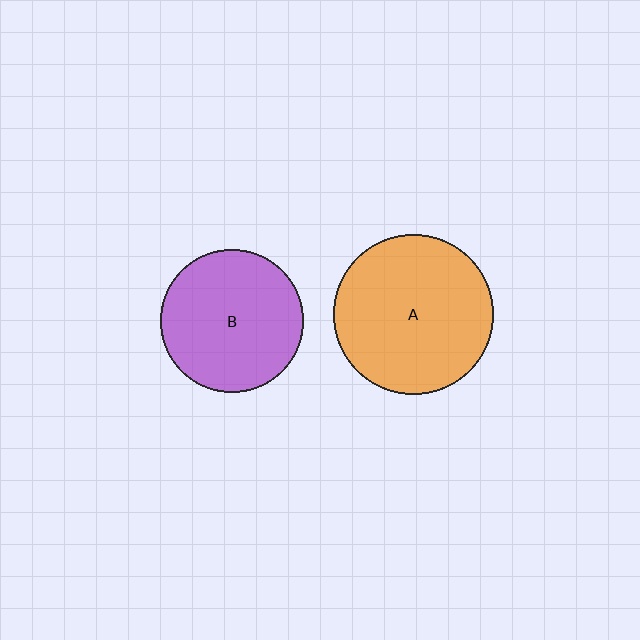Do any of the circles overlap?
No, none of the circles overlap.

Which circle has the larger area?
Circle A (orange).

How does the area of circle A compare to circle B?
Approximately 1.2 times.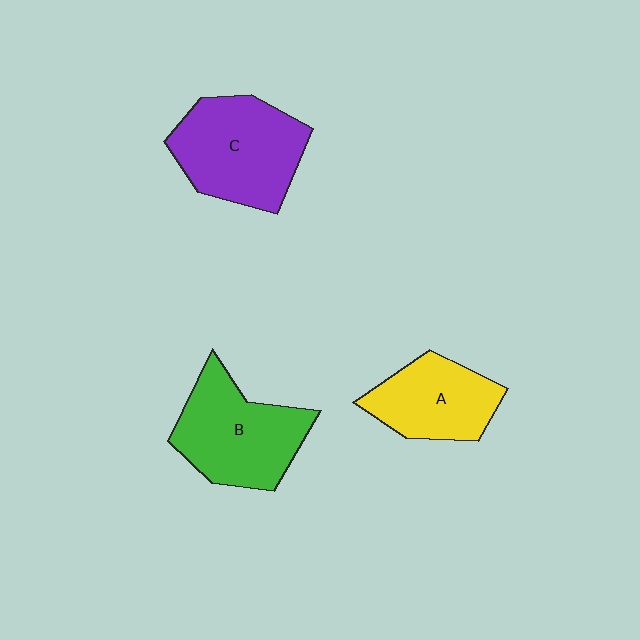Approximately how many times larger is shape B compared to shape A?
Approximately 1.3 times.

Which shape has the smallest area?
Shape A (yellow).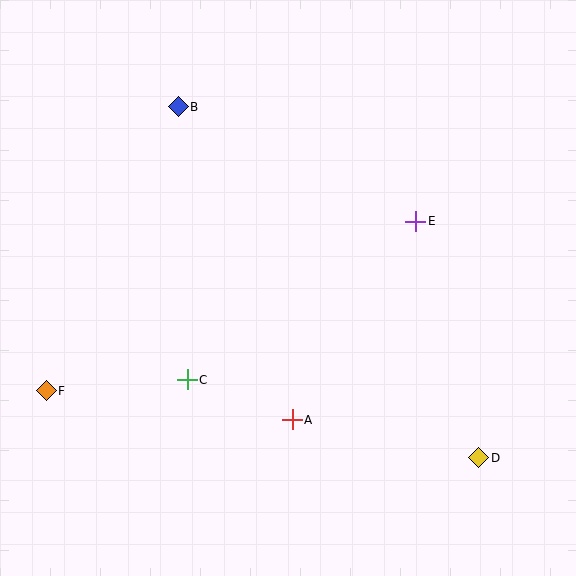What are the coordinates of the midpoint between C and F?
The midpoint between C and F is at (117, 385).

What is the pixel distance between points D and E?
The distance between D and E is 245 pixels.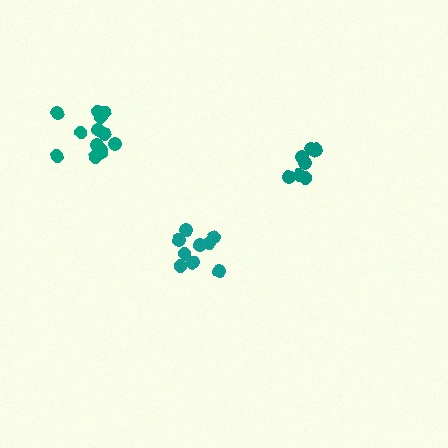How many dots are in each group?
Group 1: 13 dots, Group 2: 9 dots, Group 3: 8 dots (30 total).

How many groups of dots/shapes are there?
There are 3 groups.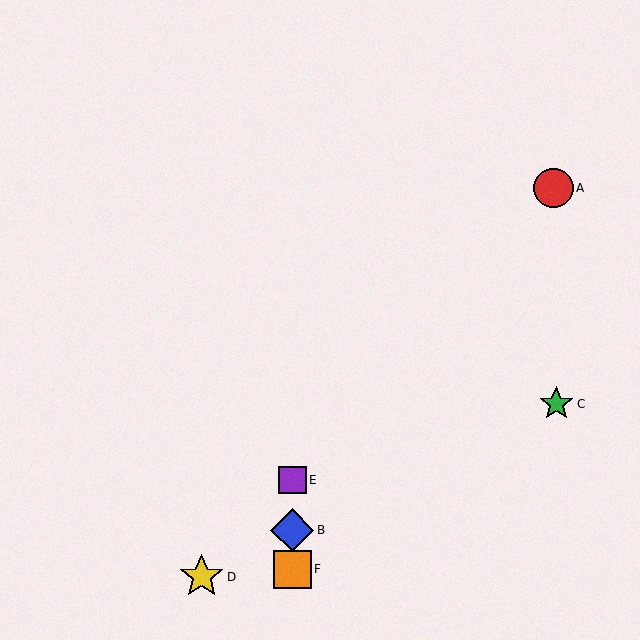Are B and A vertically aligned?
No, B is at x≈292 and A is at x≈554.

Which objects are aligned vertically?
Objects B, E, F are aligned vertically.